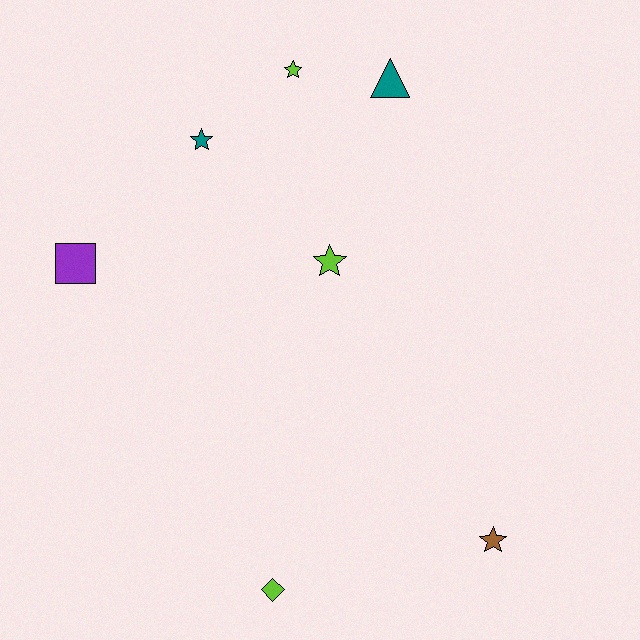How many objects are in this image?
There are 7 objects.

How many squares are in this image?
There is 1 square.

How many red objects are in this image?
There are no red objects.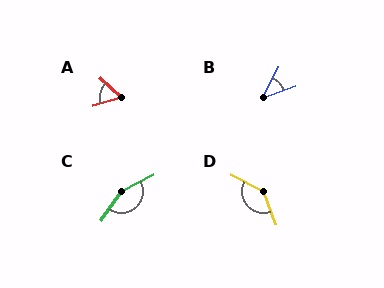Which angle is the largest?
C, at approximately 152 degrees.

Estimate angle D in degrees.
Approximately 137 degrees.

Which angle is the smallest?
B, at approximately 43 degrees.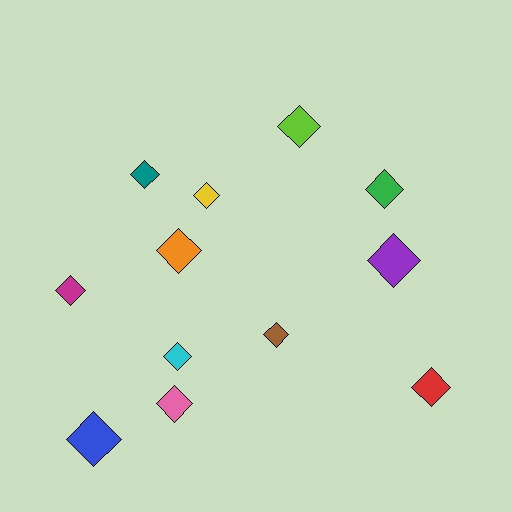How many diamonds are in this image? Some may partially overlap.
There are 12 diamonds.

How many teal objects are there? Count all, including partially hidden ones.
There is 1 teal object.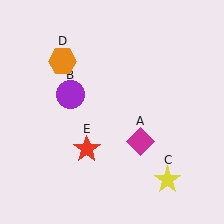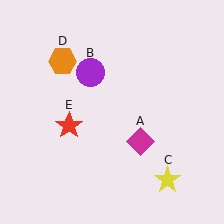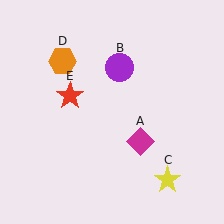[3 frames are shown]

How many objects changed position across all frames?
2 objects changed position: purple circle (object B), red star (object E).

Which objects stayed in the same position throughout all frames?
Magenta diamond (object A) and yellow star (object C) and orange hexagon (object D) remained stationary.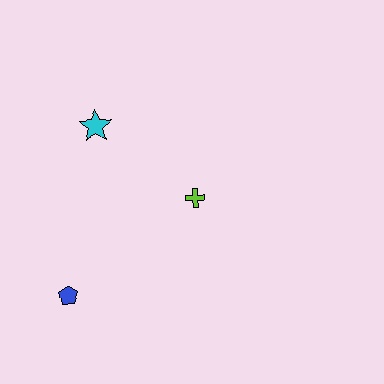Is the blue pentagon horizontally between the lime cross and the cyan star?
No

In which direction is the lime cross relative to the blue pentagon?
The lime cross is to the right of the blue pentagon.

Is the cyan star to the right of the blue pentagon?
Yes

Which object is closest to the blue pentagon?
The lime cross is closest to the blue pentagon.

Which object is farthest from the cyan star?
The blue pentagon is farthest from the cyan star.